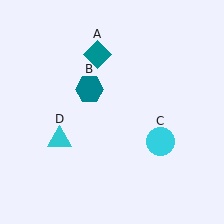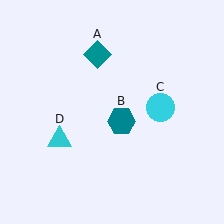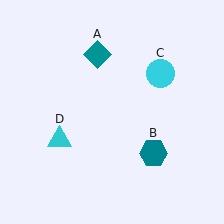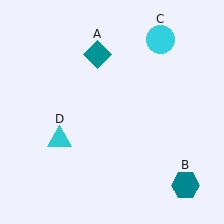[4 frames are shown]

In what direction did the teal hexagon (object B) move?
The teal hexagon (object B) moved down and to the right.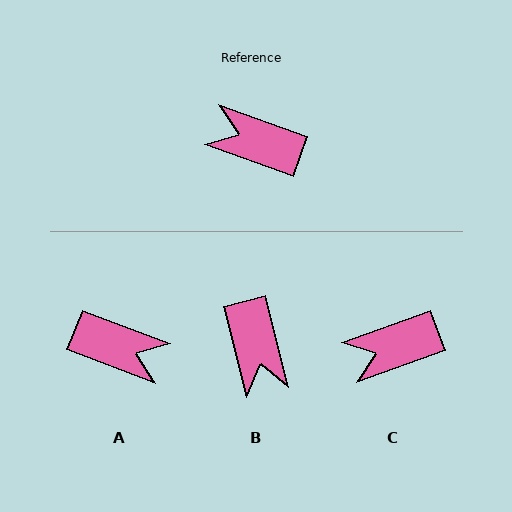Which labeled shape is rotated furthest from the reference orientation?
A, about 179 degrees away.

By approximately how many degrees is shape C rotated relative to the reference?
Approximately 40 degrees counter-clockwise.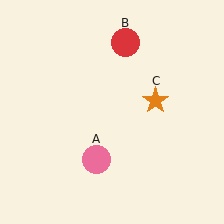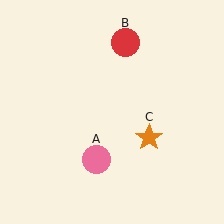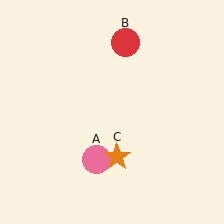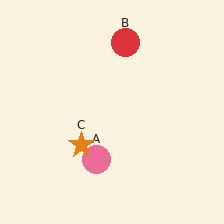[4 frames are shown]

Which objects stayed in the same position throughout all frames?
Pink circle (object A) and red circle (object B) remained stationary.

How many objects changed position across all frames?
1 object changed position: orange star (object C).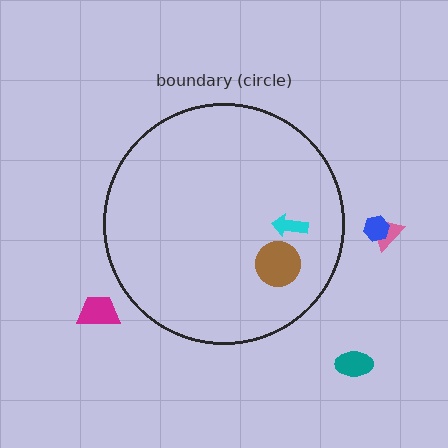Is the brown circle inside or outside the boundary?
Inside.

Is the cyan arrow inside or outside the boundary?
Inside.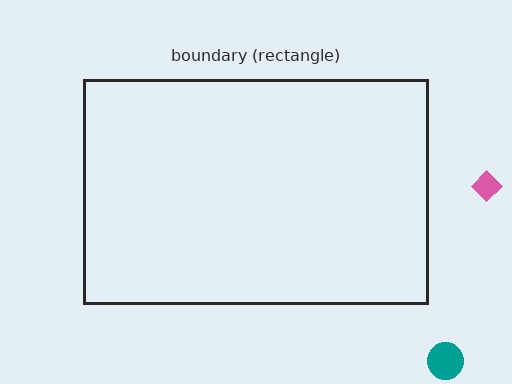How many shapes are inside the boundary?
0 inside, 2 outside.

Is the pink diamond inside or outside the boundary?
Outside.